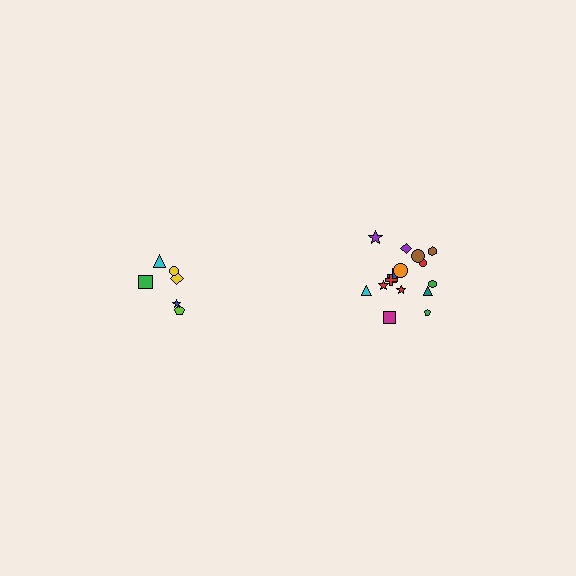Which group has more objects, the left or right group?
The right group.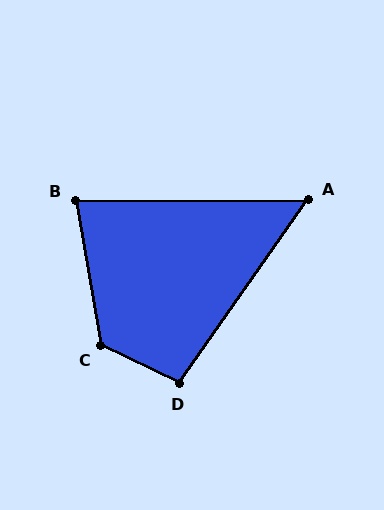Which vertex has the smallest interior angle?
A, at approximately 55 degrees.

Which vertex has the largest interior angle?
C, at approximately 125 degrees.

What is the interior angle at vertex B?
Approximately 80 degrees (acute).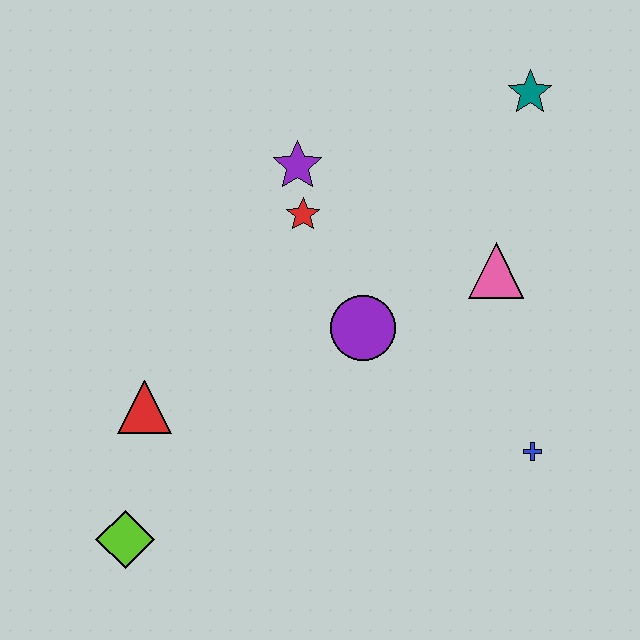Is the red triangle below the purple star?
Yes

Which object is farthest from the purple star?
The lime diamond is farthest from the purple star.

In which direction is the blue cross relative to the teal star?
The blue cross is below the teal star.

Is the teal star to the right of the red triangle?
Yes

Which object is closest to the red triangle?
The lime diamond is closest to the red triangle.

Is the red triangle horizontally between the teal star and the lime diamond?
Yes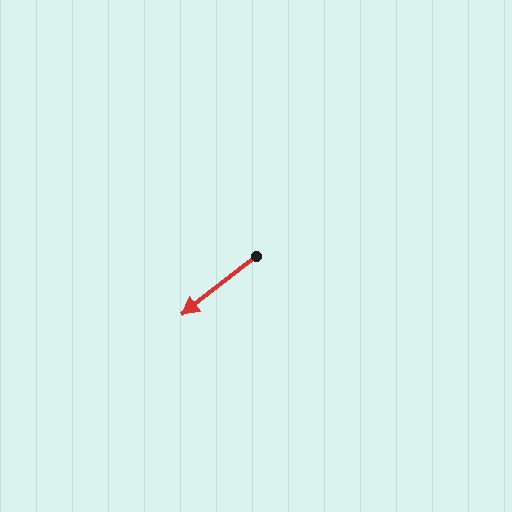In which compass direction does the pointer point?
Southwest.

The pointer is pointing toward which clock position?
Roughly 8 o'clock.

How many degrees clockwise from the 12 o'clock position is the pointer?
Approximately 232 degrees.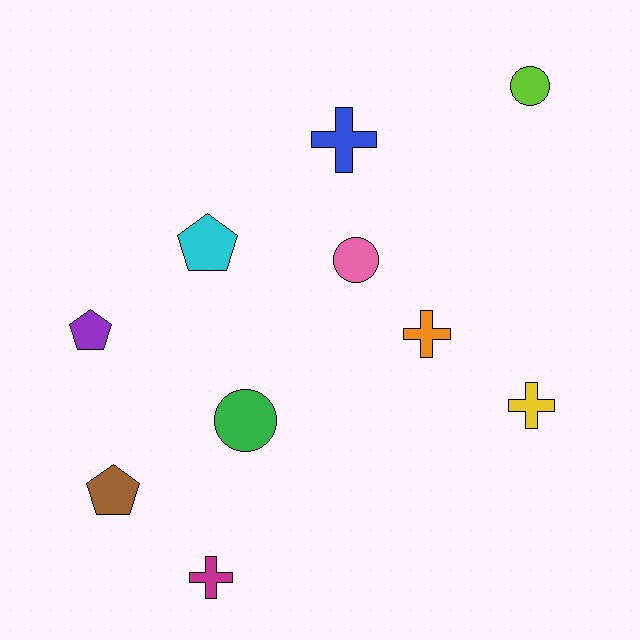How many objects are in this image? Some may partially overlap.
There are 10 objects.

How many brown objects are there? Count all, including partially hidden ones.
There is 1 brown object.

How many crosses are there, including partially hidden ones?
There are 4 crosses.